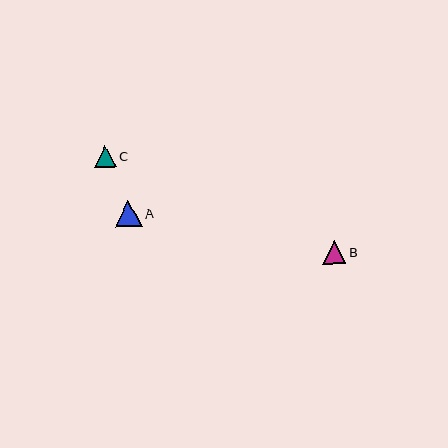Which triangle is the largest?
Triangle A is the largest with a size of approximately 26 pixels.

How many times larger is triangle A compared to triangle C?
Triangle A is approximately 1.2 times the size of triangle C.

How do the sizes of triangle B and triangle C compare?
Triangle B and triangle C are approximately the same size.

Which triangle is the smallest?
Triangle C is the smallest with a size of approximately 22 pixels.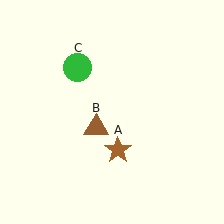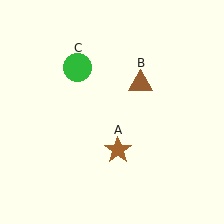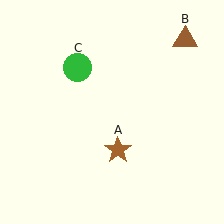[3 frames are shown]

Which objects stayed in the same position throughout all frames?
Brown star (object A) and green circle (object C) remained stationary.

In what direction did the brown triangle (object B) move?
The brown triangle (object B) moved up and to the right.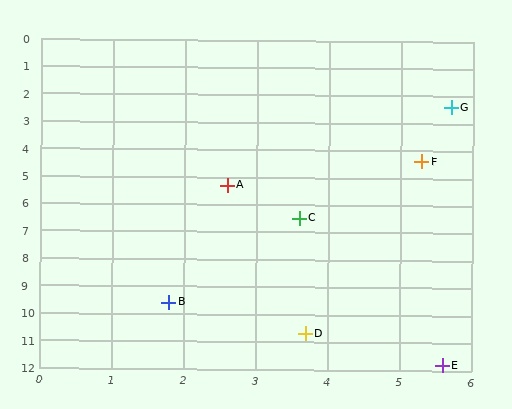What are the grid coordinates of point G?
Point G is at approximately (5.7, 2.4).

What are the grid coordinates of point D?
Point D is at approximately (3.7, 10.7).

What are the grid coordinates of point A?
Point A is at approximately (2.6, 5.3).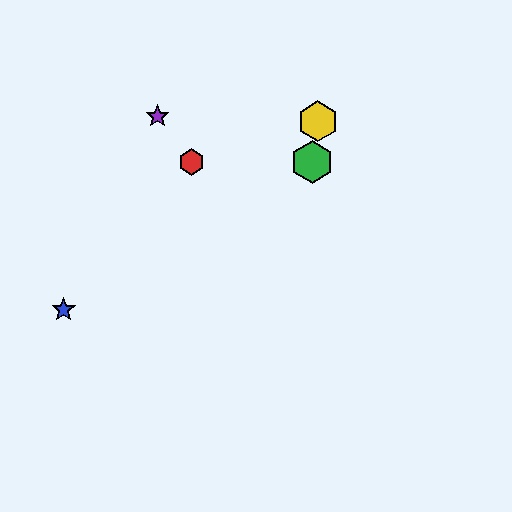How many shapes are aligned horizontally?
2 shapes (the red hexagon, the green hexagon) are aligned horizontally.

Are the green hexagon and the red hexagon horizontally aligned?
Yes, both are at y≈162.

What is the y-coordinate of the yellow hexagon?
The yellow hexagon is at y≈121.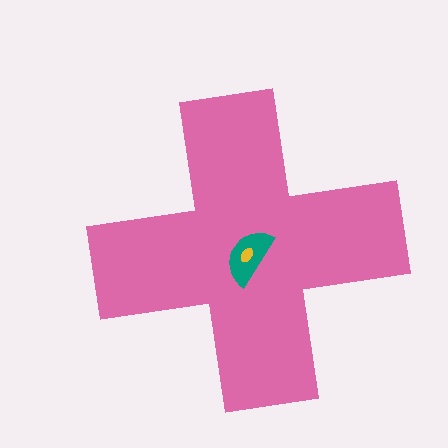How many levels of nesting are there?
3.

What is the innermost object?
The yellow ellipse.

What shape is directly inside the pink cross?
The teal semicircle.